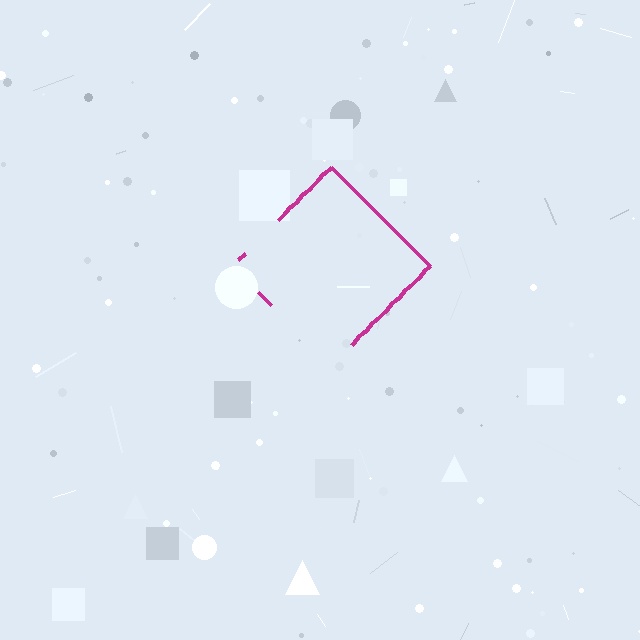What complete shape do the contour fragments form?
The contour fragments form a diamond.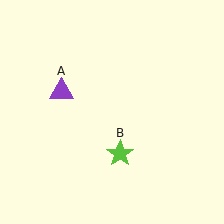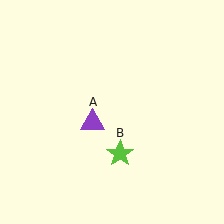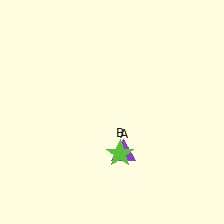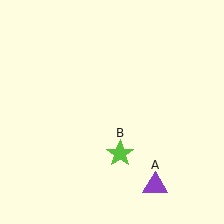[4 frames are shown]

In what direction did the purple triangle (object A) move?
The purple triangle (object A) moved down and to the right.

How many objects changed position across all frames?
1 object changed position: purple triangle (object A).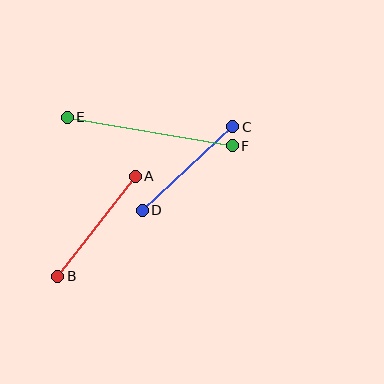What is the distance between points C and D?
The distance is approximately 123 pixels.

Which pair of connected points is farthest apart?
Points E and F are farthest apart.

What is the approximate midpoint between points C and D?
The midpoint is at approximately (188, 169) pixels.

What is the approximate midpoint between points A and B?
The midpoint is at approximately (97, 226) pixels.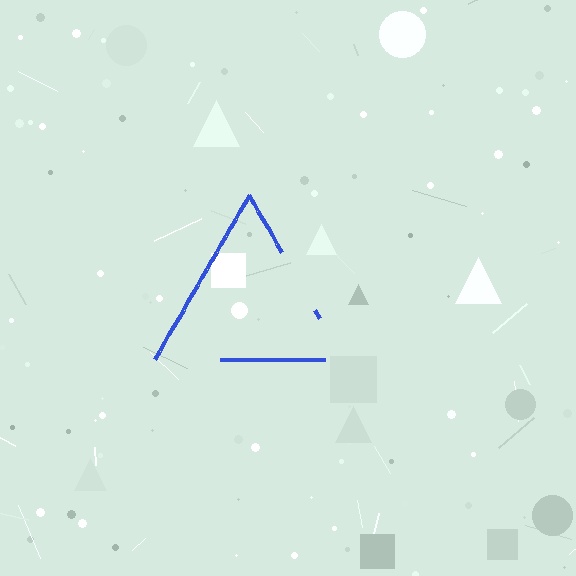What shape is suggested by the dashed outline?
The dashed outline suggests a triangle.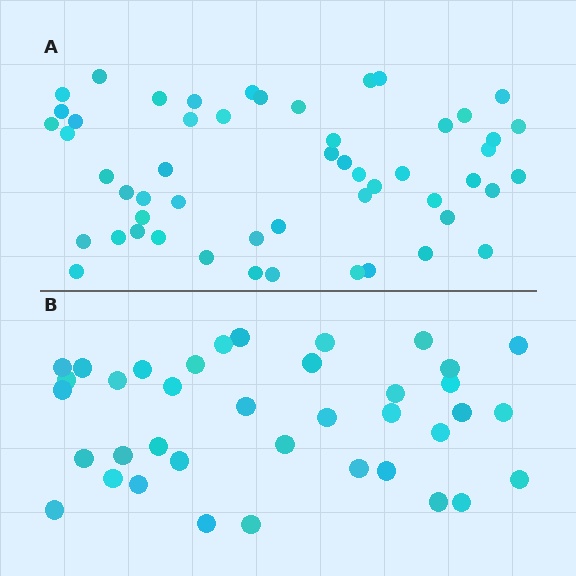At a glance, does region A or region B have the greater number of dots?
Region A (the top region) has more dots.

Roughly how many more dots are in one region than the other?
Region A has approximately 15 more dots than region B.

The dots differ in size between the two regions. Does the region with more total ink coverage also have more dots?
No. Region B has more total ink coverage because its dots are larger, but region A actually contains more individual dots. Total area can be misleading — the number of items is what matters here.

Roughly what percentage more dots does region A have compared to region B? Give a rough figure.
About 40% more.